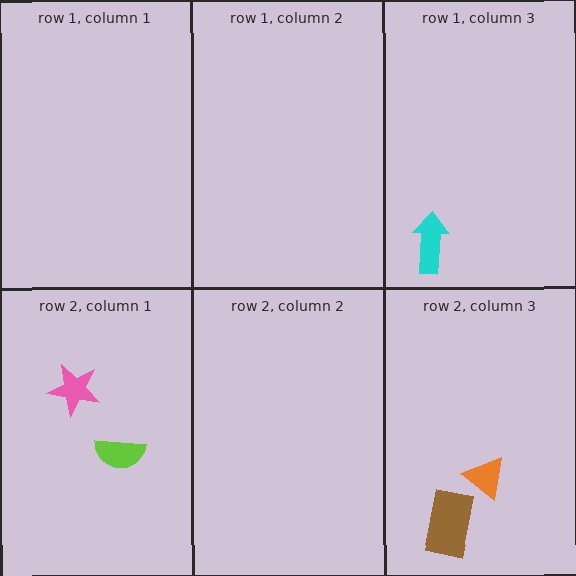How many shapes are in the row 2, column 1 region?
2.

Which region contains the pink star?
The row 2, column 1 region.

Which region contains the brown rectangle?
The row 2, column 3 region.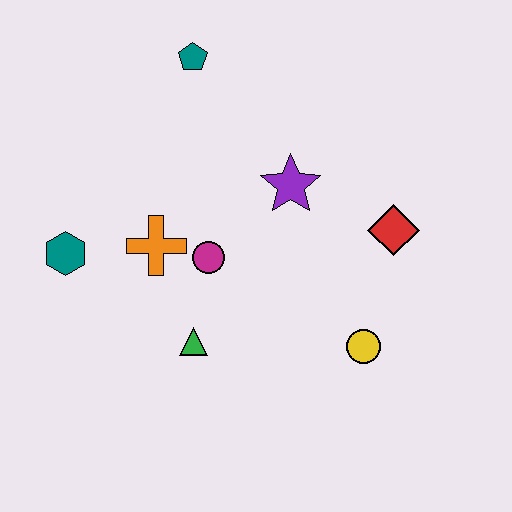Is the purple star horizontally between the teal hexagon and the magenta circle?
No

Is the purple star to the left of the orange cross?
No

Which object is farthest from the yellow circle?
The teal pentagon is farthest from the yellow circle.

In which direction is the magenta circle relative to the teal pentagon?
The magenta circle is below the teal pentagon.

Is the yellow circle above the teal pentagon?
No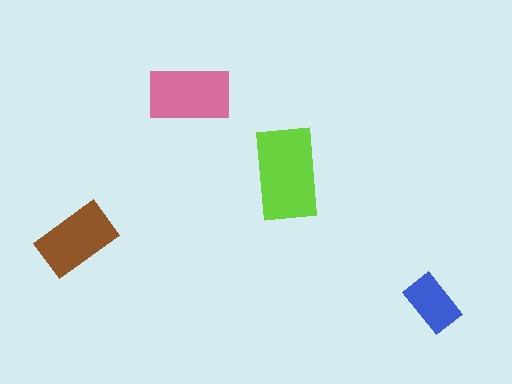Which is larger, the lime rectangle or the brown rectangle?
The lime one.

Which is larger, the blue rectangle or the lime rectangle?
The lime one.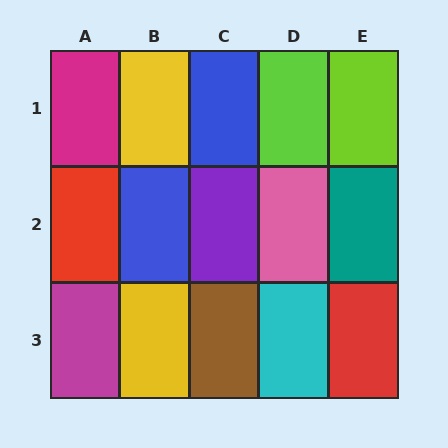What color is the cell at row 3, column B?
Yellow.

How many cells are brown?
1 cell is brown.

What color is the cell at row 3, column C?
Brown.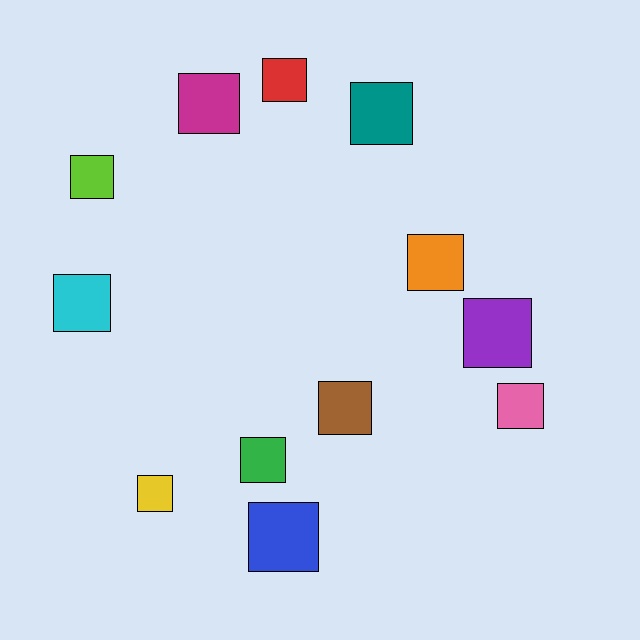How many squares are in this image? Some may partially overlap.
There are 12 squares.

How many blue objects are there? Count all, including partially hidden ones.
There is 1 blue object.